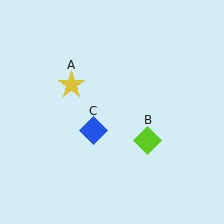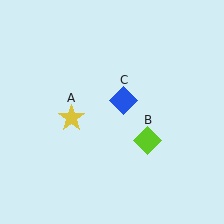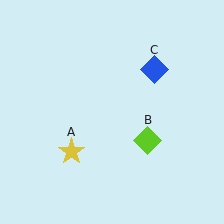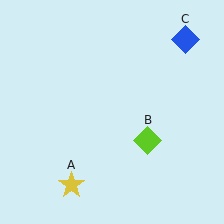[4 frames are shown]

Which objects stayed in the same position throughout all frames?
Lime diamond (object B) remained stationary.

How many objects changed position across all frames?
2 objects changed position: yellow star (object A), blue diamond (object C).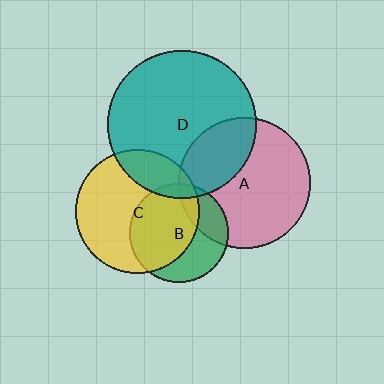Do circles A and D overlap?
Yes.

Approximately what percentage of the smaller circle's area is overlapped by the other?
Approximately 30%.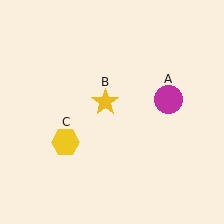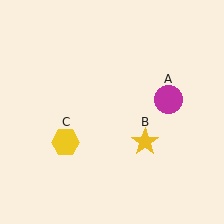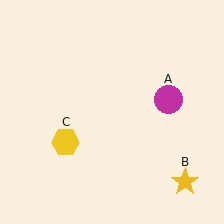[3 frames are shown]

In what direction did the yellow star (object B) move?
The yellow star (object B) moved down and to the right.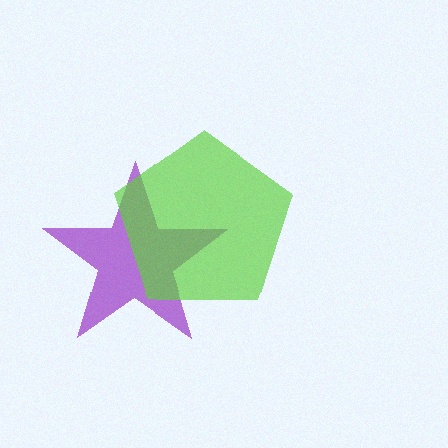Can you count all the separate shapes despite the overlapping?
Yes, there are 2 separate shapes.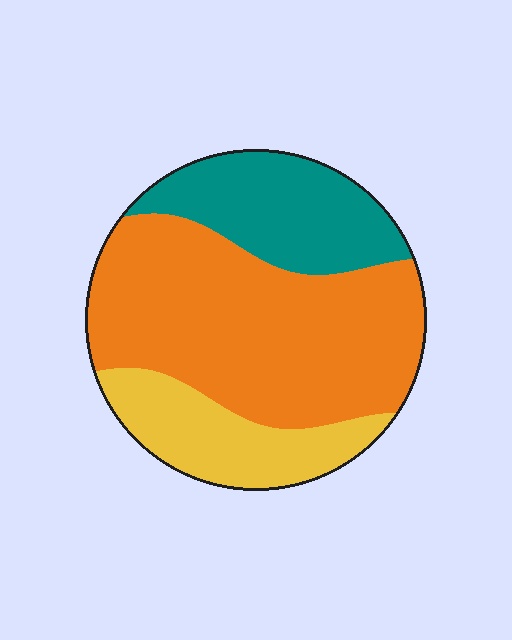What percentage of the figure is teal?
Teal takes up between a sixth and a third of the figure.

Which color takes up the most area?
Orange, at roughly 55%.